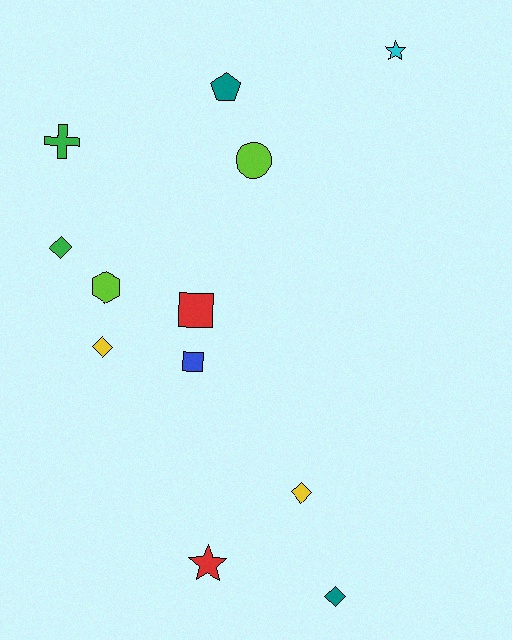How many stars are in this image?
There are 2 stars.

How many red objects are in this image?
There are 2 red objects.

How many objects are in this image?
There are 12 objects.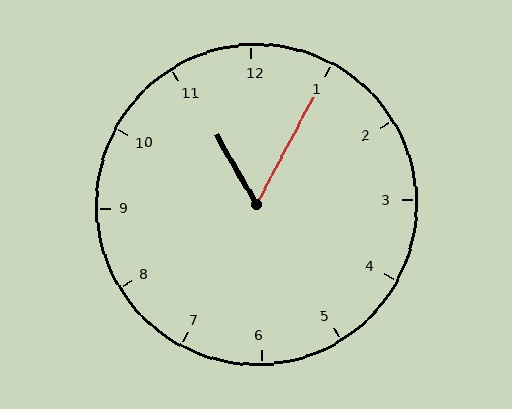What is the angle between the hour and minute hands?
Approximately 58 degrees.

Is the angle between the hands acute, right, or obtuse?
It is acute.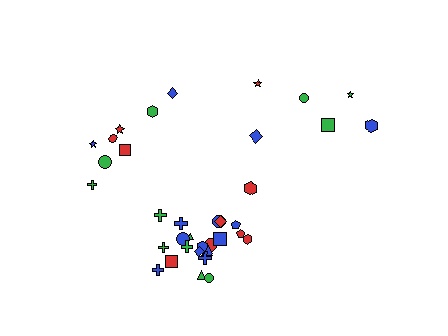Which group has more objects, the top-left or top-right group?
The top-left group.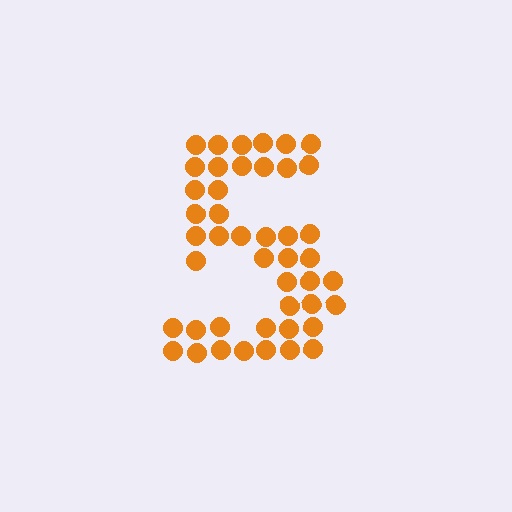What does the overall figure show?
The overall figure shows the digit 5.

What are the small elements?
The small elements are circles.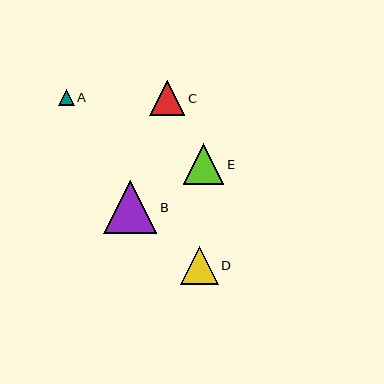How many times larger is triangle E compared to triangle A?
Triangle E is approximately 2.6 times the size of triangle A.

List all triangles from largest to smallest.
From largest to smallest: B, E, D, C, A.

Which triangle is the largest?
Triangle B is the largest with a size of approximately 53 pixels.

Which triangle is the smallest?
Triangle A is the smallest with a size of approximately 15 pixels.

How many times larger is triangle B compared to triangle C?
Triangle B is approximately 1.5 times the size of triangle C.